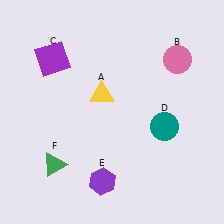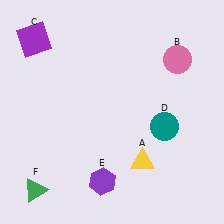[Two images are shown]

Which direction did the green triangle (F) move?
The green triangle (F) moved down.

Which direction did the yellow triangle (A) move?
The yellow triangle (A) moved down.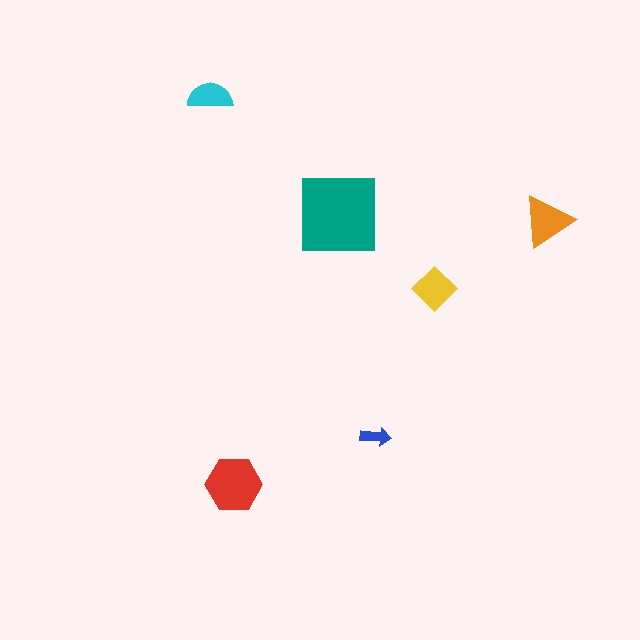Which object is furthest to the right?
The orange triangle is rightmost.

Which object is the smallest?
The blue arrow.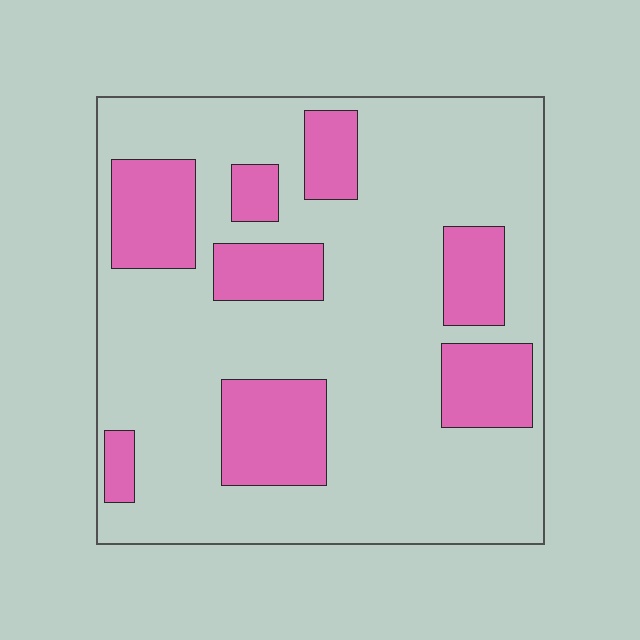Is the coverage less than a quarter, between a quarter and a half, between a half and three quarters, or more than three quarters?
Between a quarter and a half.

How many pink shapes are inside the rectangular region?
8.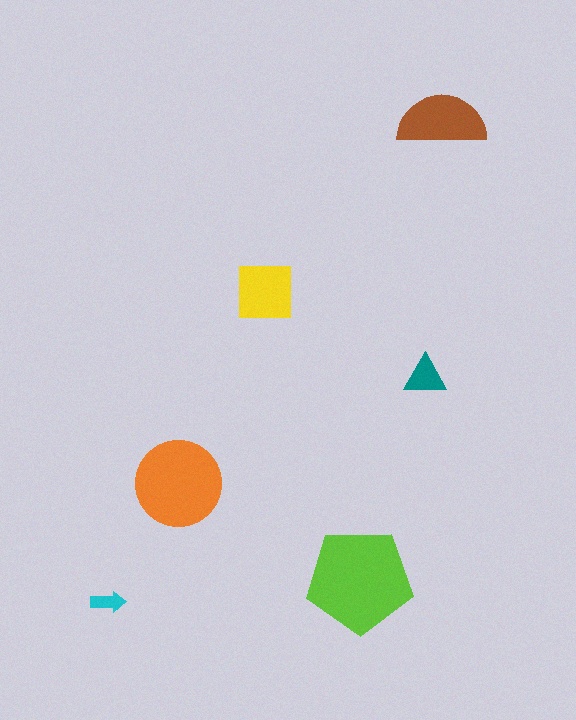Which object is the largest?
The lime pentagon.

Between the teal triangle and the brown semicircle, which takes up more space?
The brown semicircle.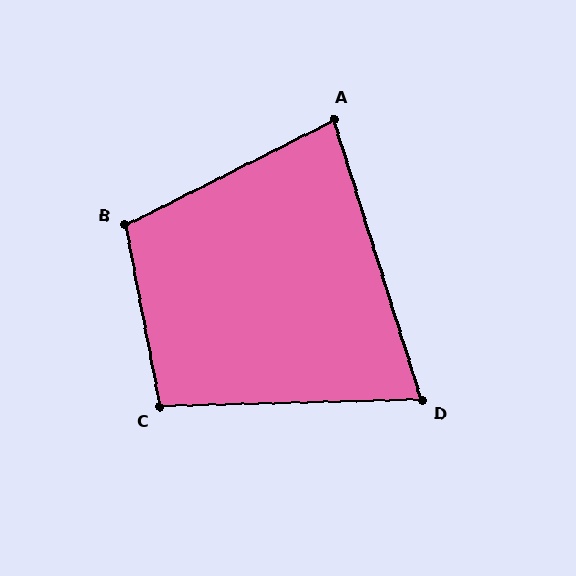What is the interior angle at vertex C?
Approximately 99 degrees (obtuse).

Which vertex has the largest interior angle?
B, at approximately 106 degrees.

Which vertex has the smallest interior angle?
D, at approximately 74 degrees.